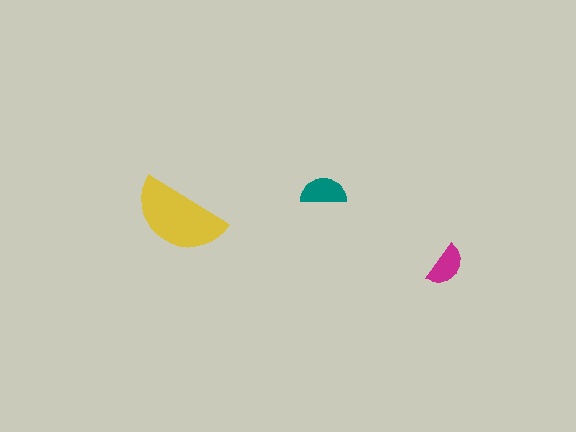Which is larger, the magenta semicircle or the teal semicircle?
The teal one.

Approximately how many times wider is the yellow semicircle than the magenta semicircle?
About 2 times wider.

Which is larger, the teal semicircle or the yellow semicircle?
The yellow one.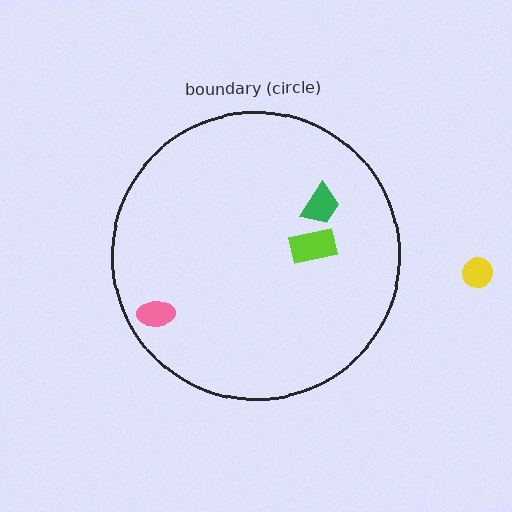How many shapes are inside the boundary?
3 inside, 1 outside.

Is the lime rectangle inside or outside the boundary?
Inside.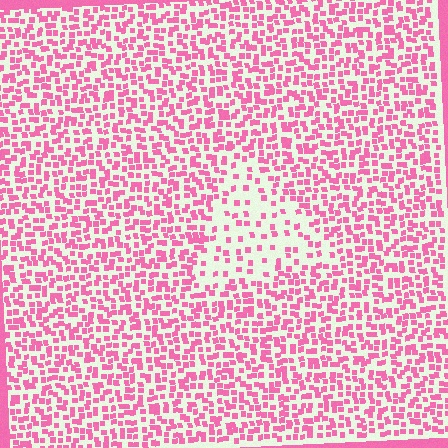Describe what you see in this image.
The image contains small pink elements arranged at two different densities. A triangle-shaped region is visible where the elements are less densely packed than the surrounding area.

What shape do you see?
I see a triangle.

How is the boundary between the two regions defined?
The boundary is defined by a change in element density (approximately 2.3x ratio). All elements are the same color, size, and shape.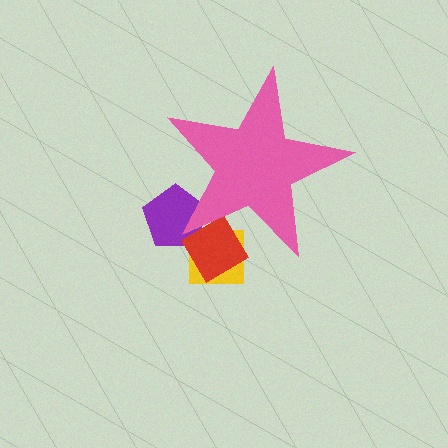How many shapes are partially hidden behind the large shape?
3 shapes are partially hidden.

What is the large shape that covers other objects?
A pink star.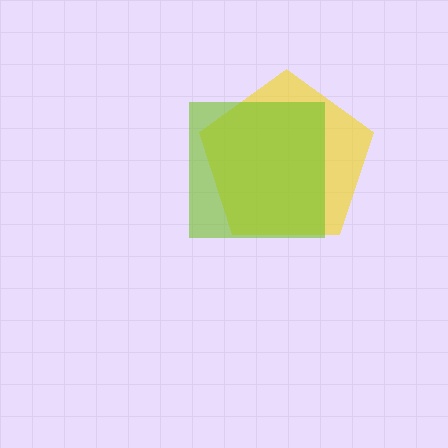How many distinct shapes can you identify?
There are 2 distinct shapes: a yellow pentagon, a lime square.